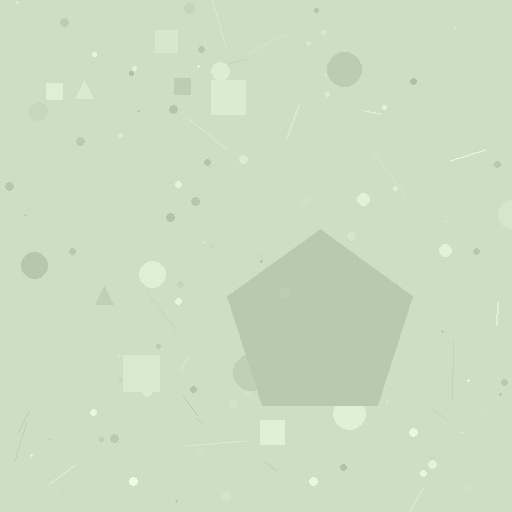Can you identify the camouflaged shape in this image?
The camouflaged shape is a pentagon.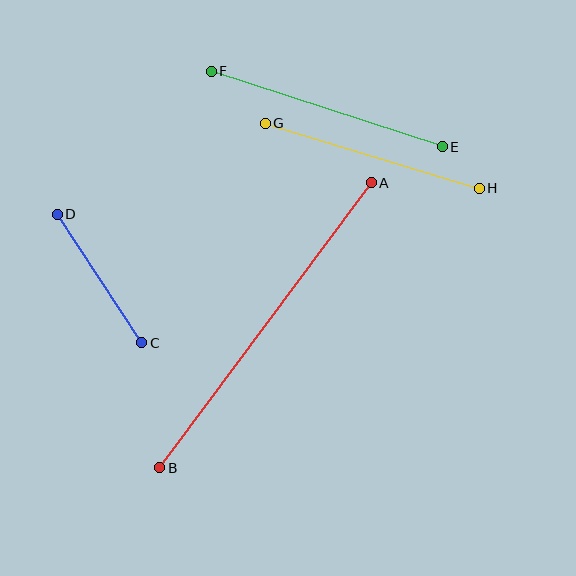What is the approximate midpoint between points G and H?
The midpoint is at approximately (372, 156) pixels.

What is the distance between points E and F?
The distance is approximately 243 pixels.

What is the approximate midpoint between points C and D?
The midpoint is at approximately (100, 278) pixels.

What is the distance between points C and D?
The distance is approximately 154 pixels.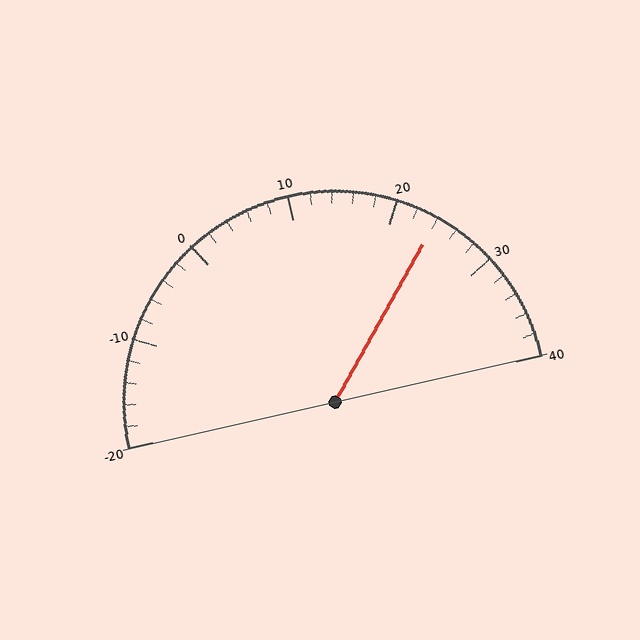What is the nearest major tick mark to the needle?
The nearest major tick mark is 20.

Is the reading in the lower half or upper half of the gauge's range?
The reading is in the upper half of the range (-20 to 40).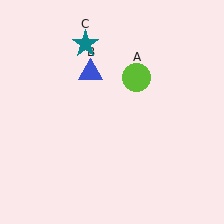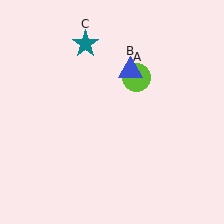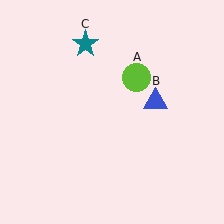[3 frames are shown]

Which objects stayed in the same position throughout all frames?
Lime circle (object A) and teal star (object C) remained stationary.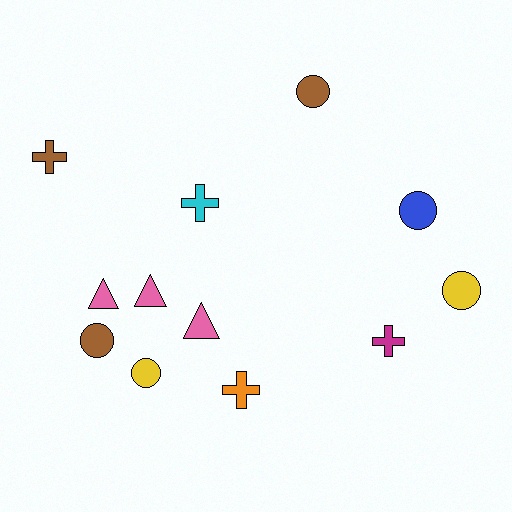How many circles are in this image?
There are 5 circles.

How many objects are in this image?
There are 12 objects.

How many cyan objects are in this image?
There is 1 cyan object.